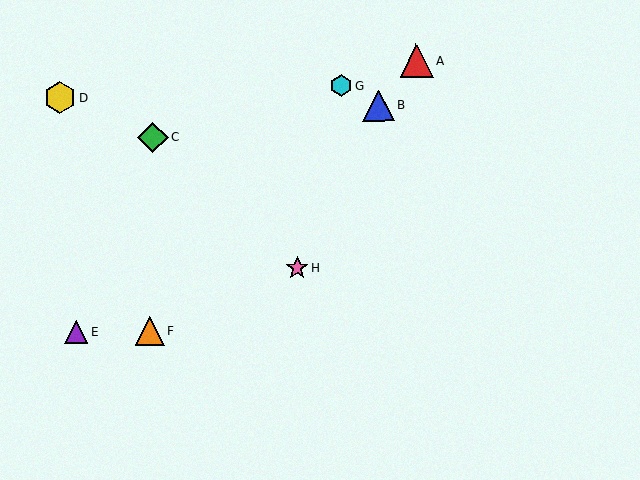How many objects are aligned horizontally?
2 objects (E, F) are aligned horizontally.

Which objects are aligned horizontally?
Objects E, F are aligned horizontally.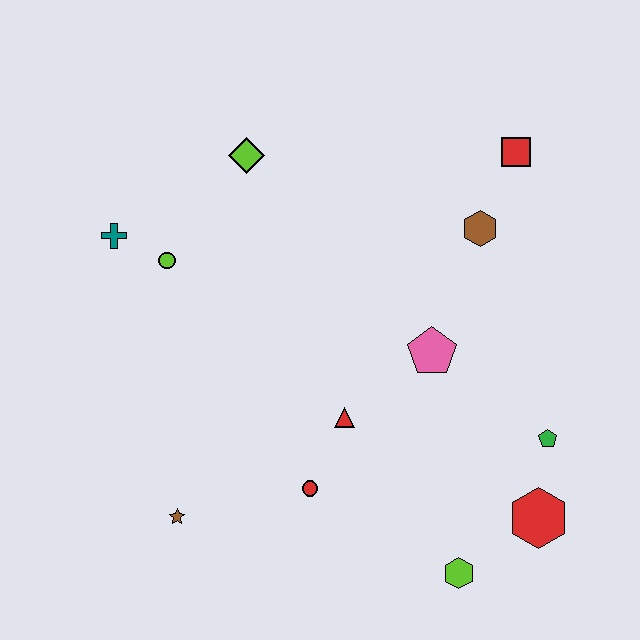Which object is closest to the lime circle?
The teal cross is closest to the lime circle.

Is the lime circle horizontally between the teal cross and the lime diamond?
Yes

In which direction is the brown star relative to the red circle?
The brown star is to the left of the red circle.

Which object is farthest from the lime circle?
The red hexagon is farthest from the lime circle.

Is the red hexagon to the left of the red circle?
No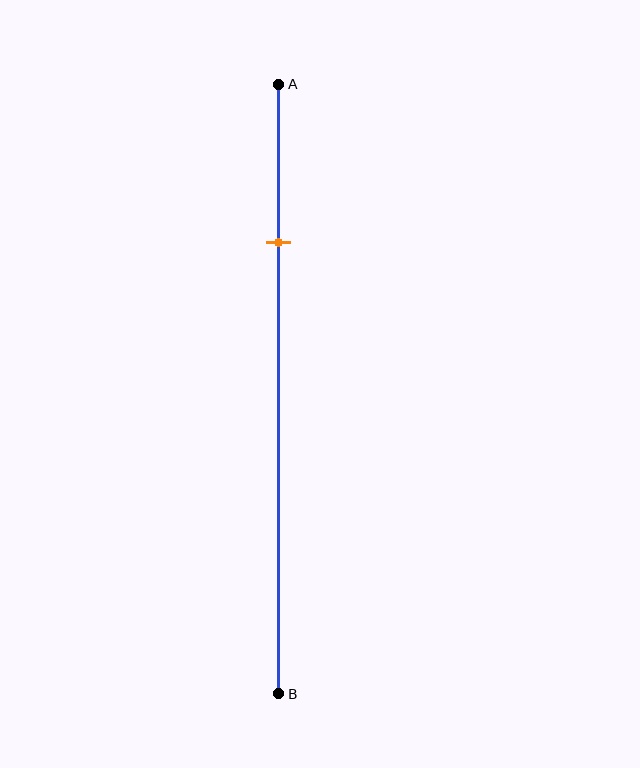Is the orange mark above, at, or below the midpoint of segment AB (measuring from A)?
The orange mark is above the midpoint of segment AB.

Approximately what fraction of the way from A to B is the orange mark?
The orange mark is approximately 25% of the way from A to B.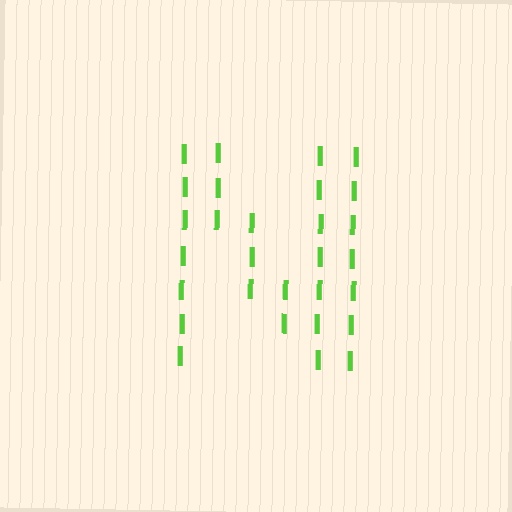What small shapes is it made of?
It is made of small letter I's.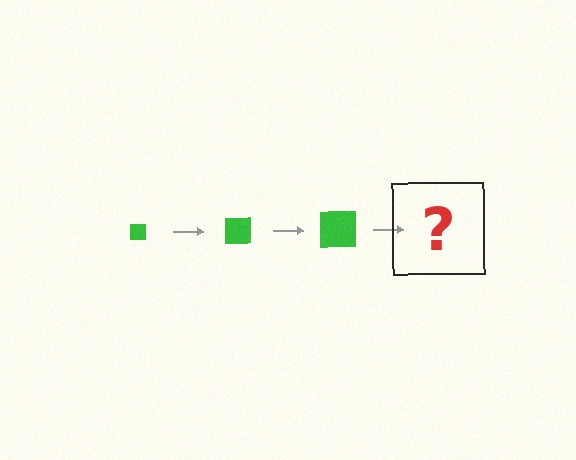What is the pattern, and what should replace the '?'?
The pattern is that the square gets progressively larger each step. The '?' should be a green square, larger than the previous one.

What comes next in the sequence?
The next element should be a green square, larger than the previous one.